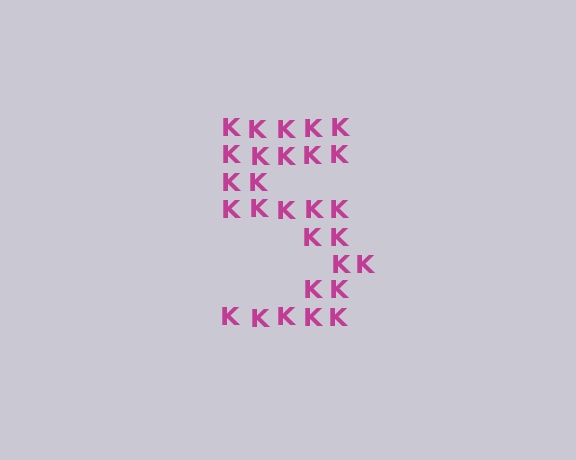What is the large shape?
The large shape is the digit 5.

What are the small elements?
The small elements are letter K's.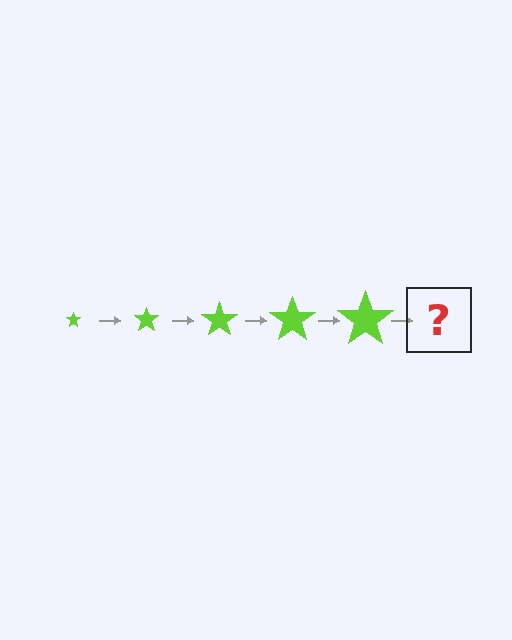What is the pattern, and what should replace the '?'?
The pattern is that the star gets progressively larger each step. The '?' should be a lime star, larger than the previous one.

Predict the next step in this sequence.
The next step is a lime star, larger than the previous one.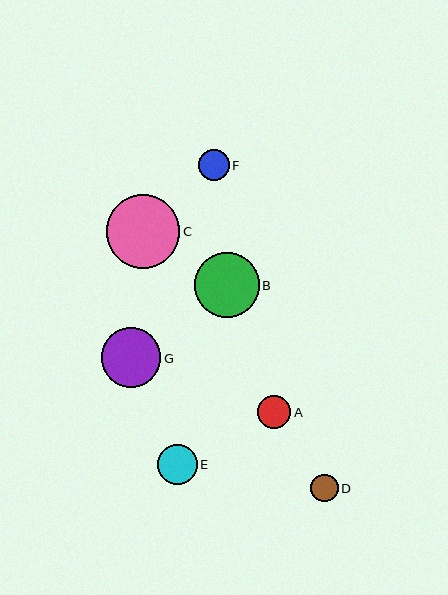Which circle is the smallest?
Circle D is the smallest with a size of approximately 28 pixels.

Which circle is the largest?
Circle C is the largest with a size of approximately 74 pixels.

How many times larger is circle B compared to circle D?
Circle B is approximately 2.3 times the size of circle D.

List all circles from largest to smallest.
From largest to smallest: C, B, G, E, A, F, D.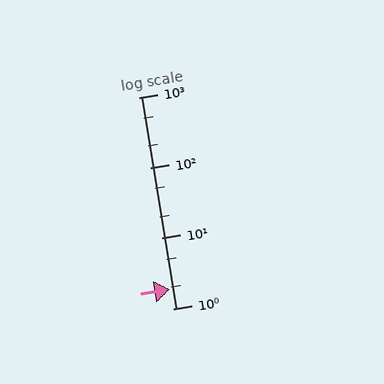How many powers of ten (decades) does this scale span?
The scale spans 3 decades, from 1 to 1000.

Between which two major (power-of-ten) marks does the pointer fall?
The pointer is between 1 and 10.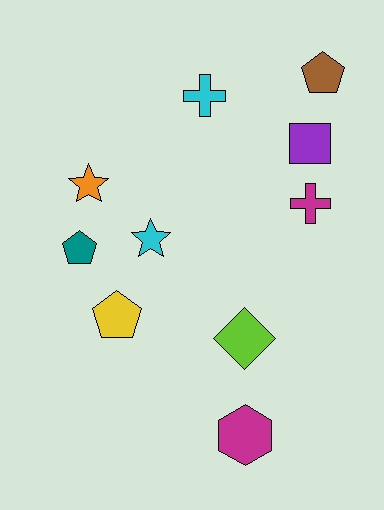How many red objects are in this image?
There are no red objects.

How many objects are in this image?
There are 10 objects.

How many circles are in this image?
There are no circles.